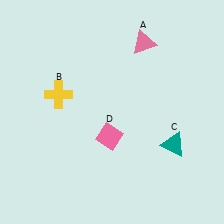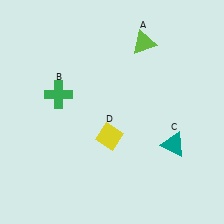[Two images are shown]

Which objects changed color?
A changed from pink to lime. B changed from yellow to green. D changed from pink to yellow.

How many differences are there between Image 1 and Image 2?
There are 3 differences between the two images.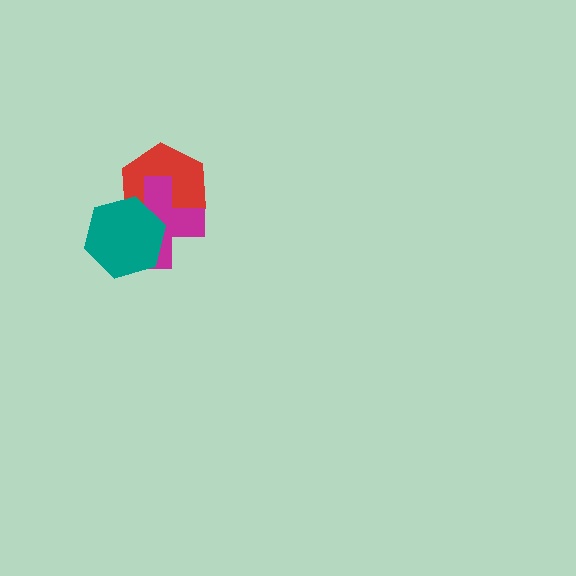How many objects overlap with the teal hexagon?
2 objects overlap with the teal hexagon.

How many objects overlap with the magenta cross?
2 objects overlap with the magenta cross.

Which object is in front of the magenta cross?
The teal hexagon is in front of the magenta cross.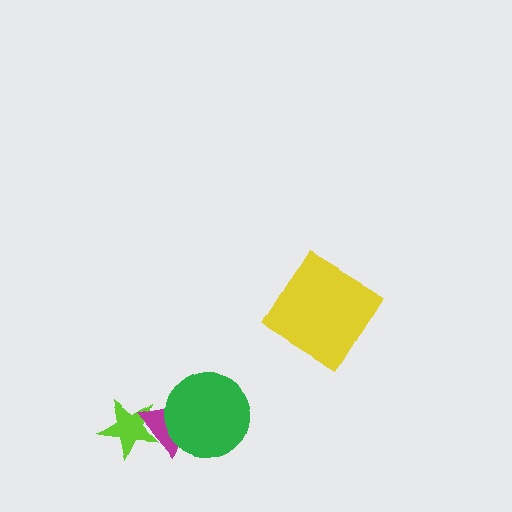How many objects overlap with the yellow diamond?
0 objects overlap with the yellow diamond.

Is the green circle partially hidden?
No, no other shape covers it.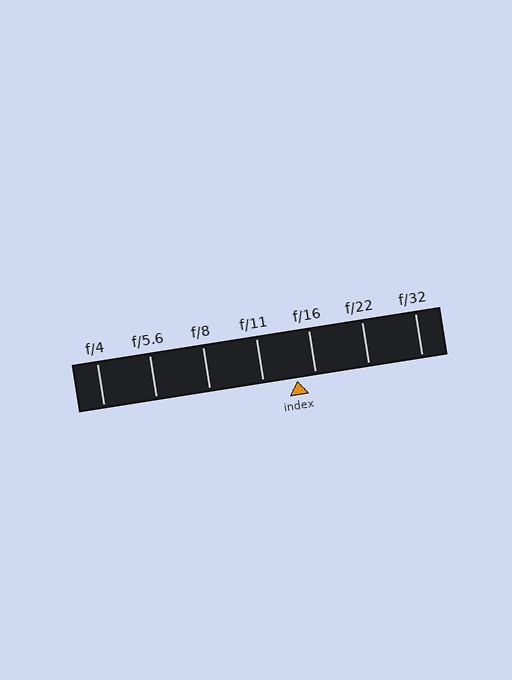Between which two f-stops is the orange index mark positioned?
The index mark is between f/11 and f/16.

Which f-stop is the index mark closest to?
The index mark is closest to f/16.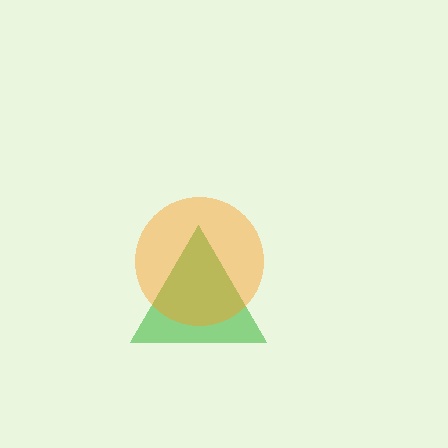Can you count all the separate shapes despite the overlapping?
Yes, there are 2 separate shapes.